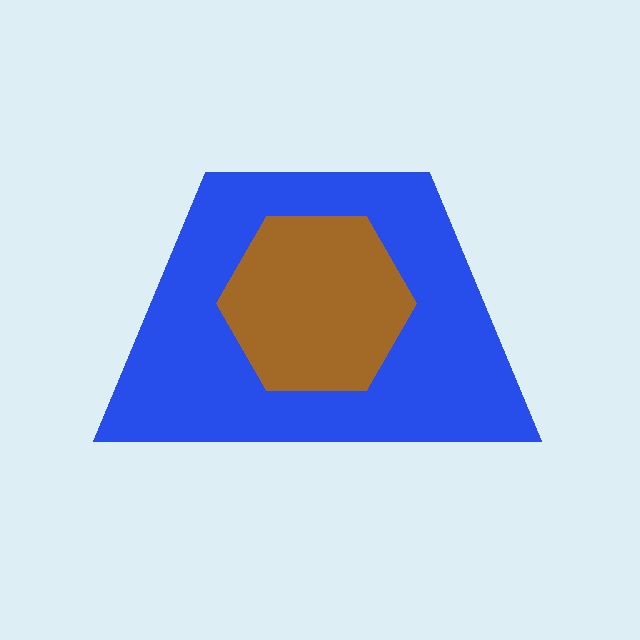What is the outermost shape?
The blue trapezoid.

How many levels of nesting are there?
2.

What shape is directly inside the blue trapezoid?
The brown hexagon.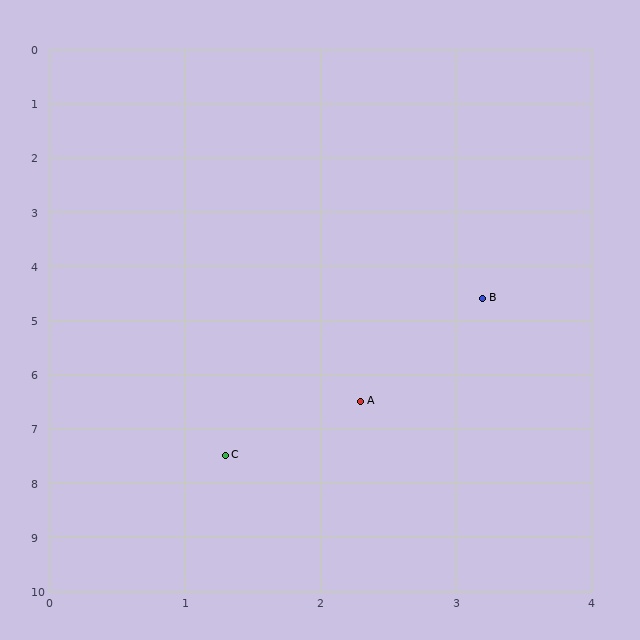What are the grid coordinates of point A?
Point A is at approximately (2.3, 6.5).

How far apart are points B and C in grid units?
Points B and C are about 3.5 grid units apart.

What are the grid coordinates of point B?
Point B is at approximately (3.2, 4.6).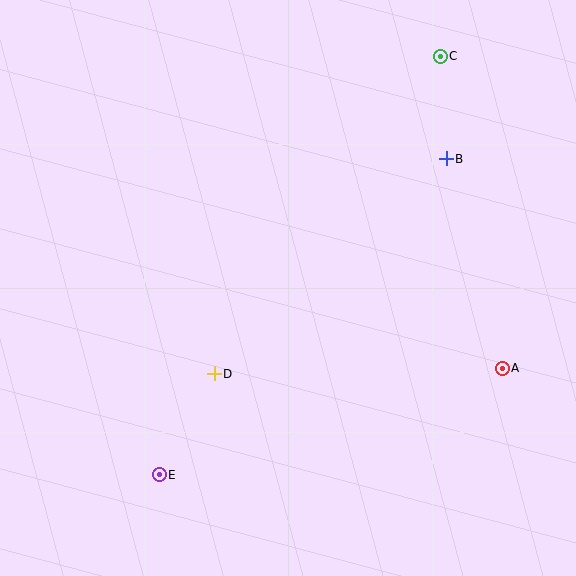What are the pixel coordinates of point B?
Point B is at (446, 159).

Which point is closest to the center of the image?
Point D at (214, 374) is closest to the center.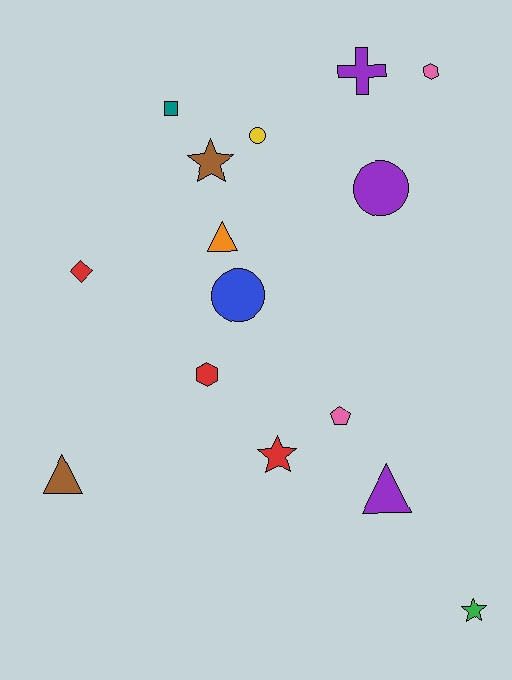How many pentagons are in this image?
There is 1 pentagon.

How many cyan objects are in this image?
There are no cyan objects.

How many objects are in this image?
There are 15 objects.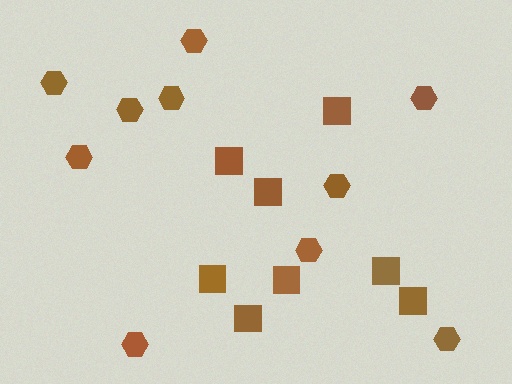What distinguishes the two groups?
There are 2 groups: one group of squares (8) and one group of hexagons (10).